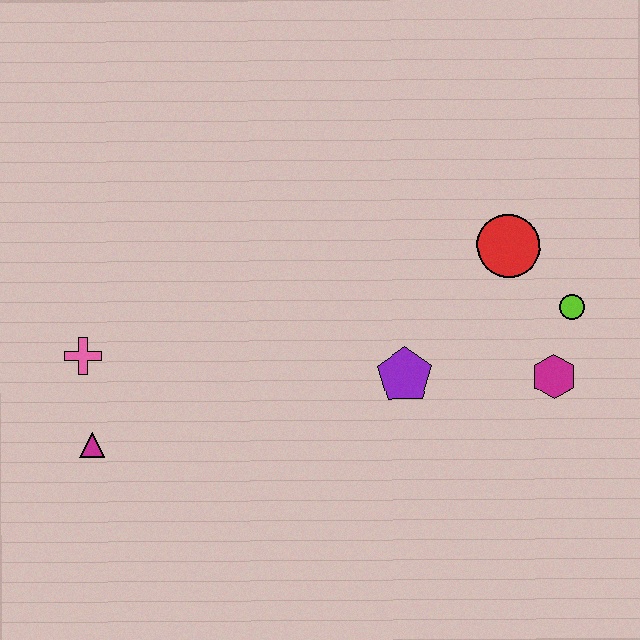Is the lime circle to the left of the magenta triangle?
No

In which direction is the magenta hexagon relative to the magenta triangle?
The magenta hexagon is to the right of the magenta triangle.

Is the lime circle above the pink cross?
Yes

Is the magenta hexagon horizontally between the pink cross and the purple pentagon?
No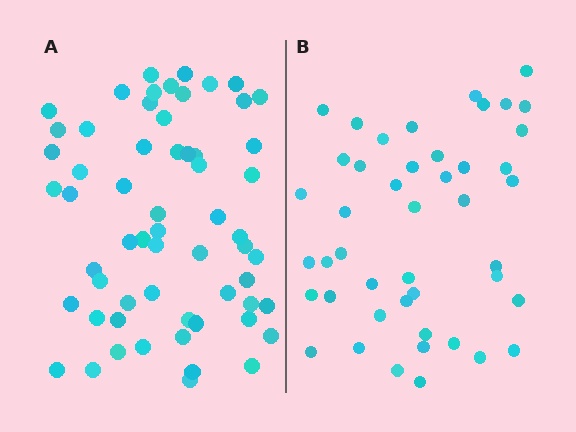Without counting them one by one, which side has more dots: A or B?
Region A (the left region) has more dots.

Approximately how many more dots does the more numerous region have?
Region A has approximately 15 more dots than region B.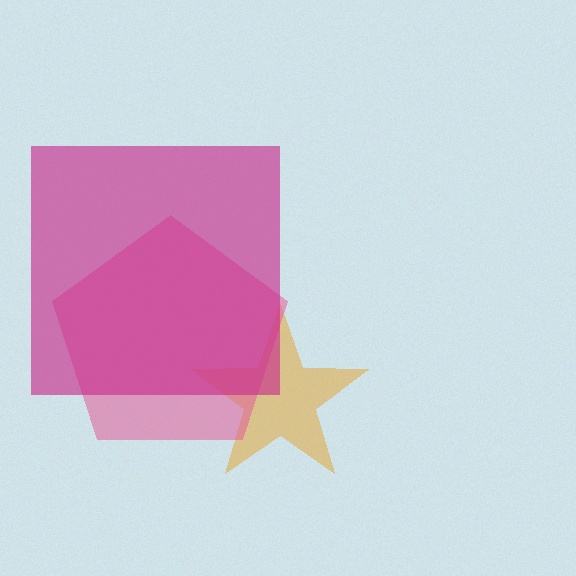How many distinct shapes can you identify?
There are 3 distinct shapes: an orange star, a pink pentagon, a magenta square.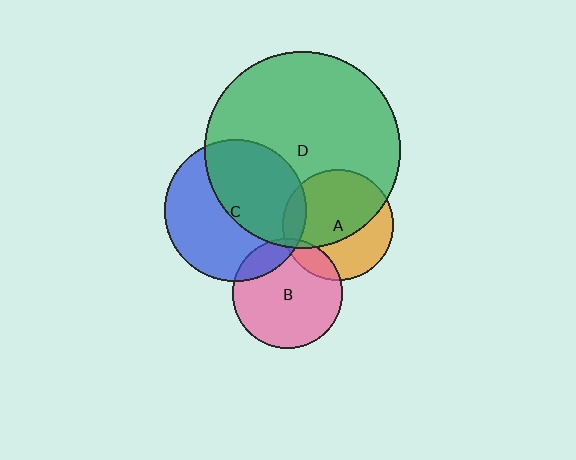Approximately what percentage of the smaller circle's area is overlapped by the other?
Approximately 10%.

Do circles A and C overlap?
Yes.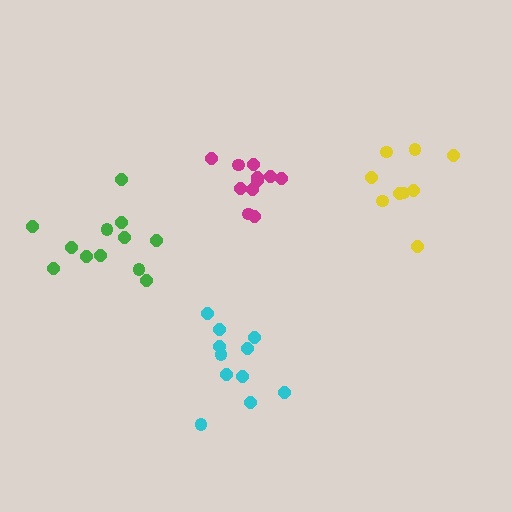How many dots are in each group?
Group 1: 9 dots, Group 2: 11 dots, Group 3: 11 dots, Group 4: 12 dots (43 total).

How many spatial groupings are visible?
There are 4 spatial groupings.